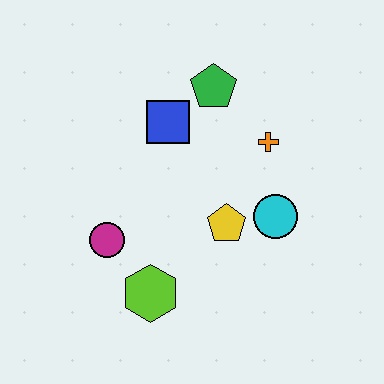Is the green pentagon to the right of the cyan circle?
No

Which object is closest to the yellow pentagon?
The cyan circle is closest to the yellow pentagon.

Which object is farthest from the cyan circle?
The magenta circle is farthest from the cyan circle.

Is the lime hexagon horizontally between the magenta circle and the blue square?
Yes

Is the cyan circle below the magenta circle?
No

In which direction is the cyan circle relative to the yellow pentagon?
The cyan circle is to the right of the yellow pentagon.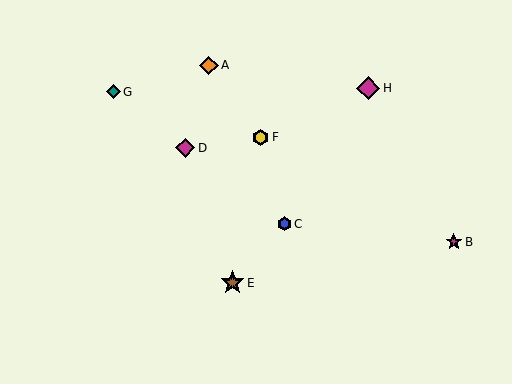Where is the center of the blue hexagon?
The center of the blue hexagon is at (284, 224).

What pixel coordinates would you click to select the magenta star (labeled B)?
Click at (454, 242) to select the magenta star B.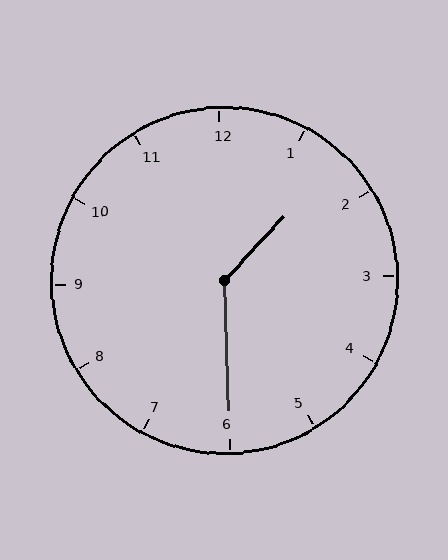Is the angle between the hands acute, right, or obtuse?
It is obtuse.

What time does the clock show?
1:30.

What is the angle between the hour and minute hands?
Approximately 135 degrees.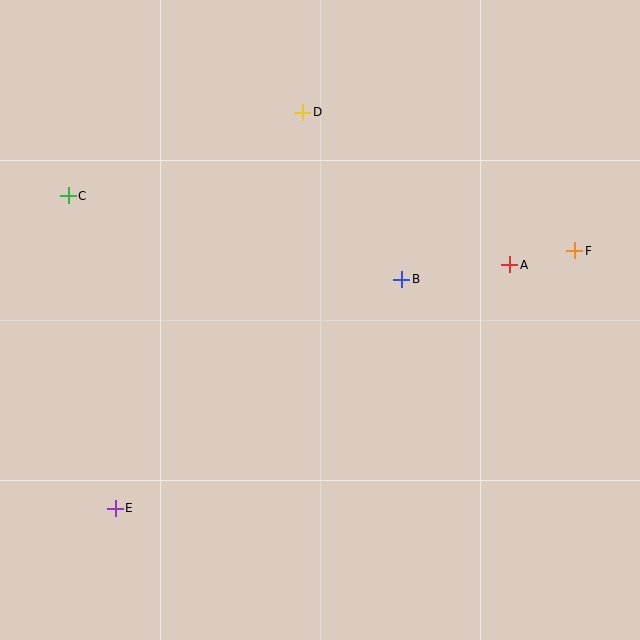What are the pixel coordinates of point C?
Point C is at (68, 196).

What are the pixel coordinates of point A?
Point A is at (510, 265).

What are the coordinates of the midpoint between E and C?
The midpoint between E and C is at (92, 352).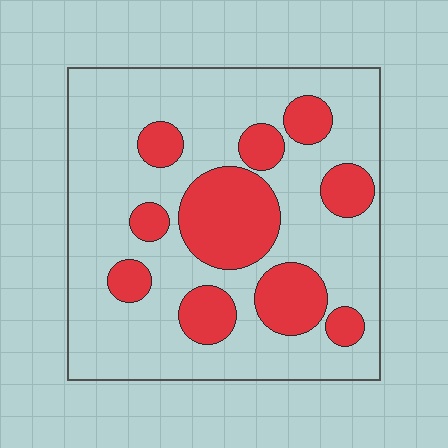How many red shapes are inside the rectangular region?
10.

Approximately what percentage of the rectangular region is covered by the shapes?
Approximately 30%.